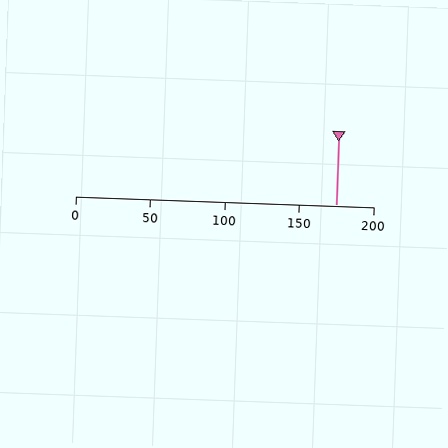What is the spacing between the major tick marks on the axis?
The major ticks are spaced 50 apart.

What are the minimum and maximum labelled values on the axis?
The axis runs from 0 to 200.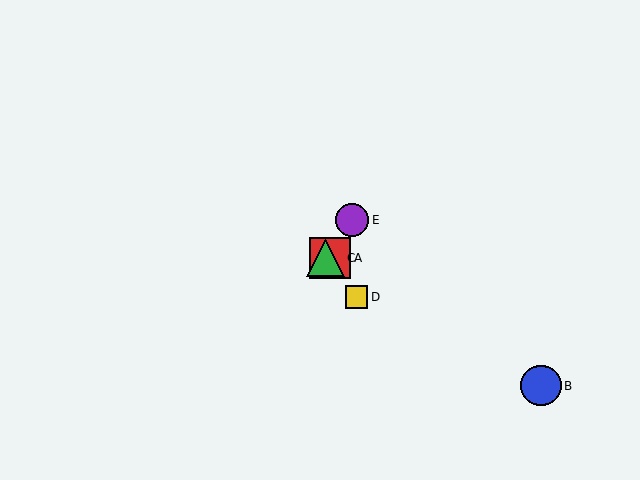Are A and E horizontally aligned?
No, A is at y≈258 and E is at y≈220.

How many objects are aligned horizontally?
2 objects (A, C) are aligned horizontally.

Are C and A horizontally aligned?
Yes, both are at y≈258.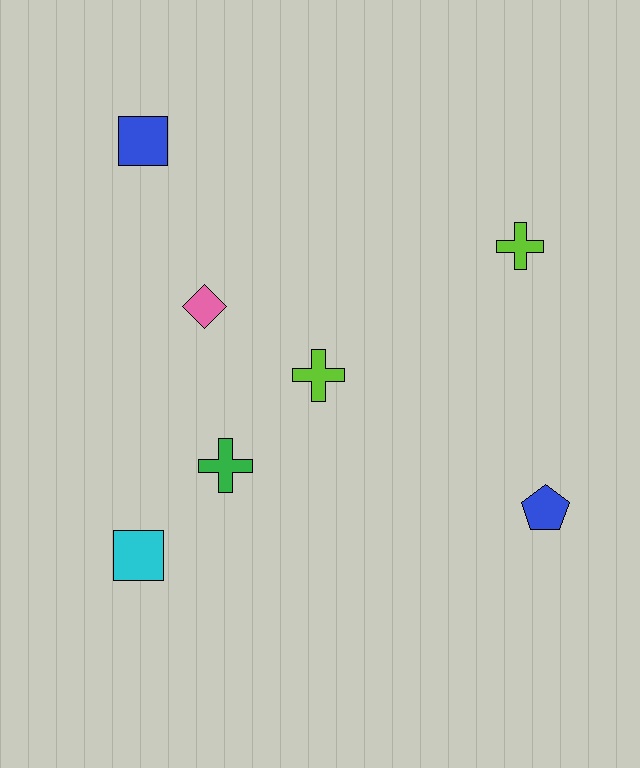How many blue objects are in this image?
There are 2 blue objects.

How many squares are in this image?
There are 2 squares.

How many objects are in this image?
There are 7 objects.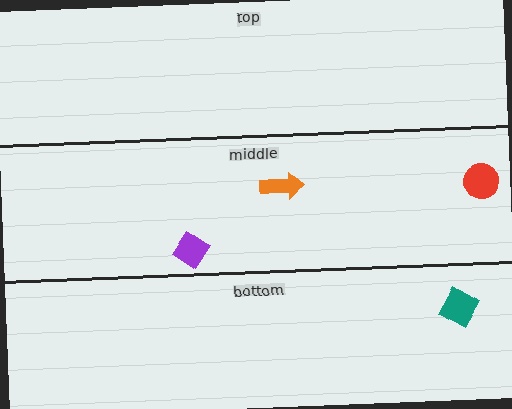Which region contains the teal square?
The bottom region.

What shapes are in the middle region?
The orange arrow, the red circle, the purple diamond.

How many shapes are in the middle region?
3.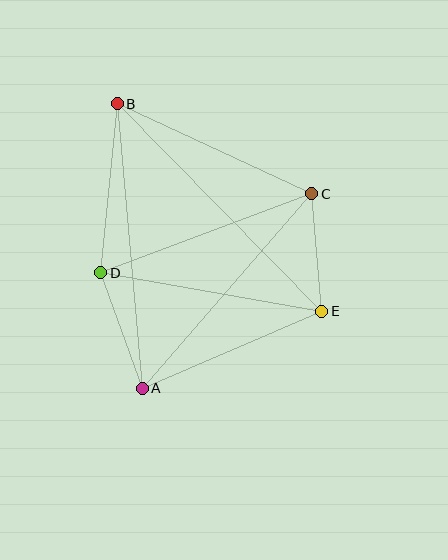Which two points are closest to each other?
Points C and E are closest to each other.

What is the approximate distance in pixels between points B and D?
The distance between B and D is approximately 170 pixels.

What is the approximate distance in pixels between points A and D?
The distance between A and D is approximately 122 pixels.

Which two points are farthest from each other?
Points B and E are farthest from each other.